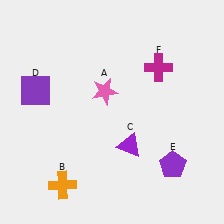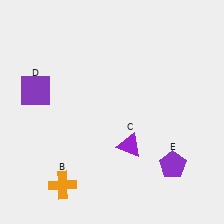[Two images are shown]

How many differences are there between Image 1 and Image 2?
There are 2 differences between the two images.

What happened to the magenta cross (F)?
The magenta cross (F) was removed in Image 2. It was in the top-right area of Image 1.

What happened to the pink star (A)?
The pink star (A) was removed in Image 2. It was in the top-left area of Image 1.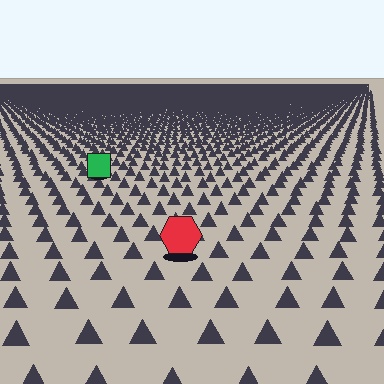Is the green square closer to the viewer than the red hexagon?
No. The red hexagon is closer — you can tell from the texture gradient: the ground texture is coarser near it.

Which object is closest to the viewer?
The red hexagon is closest. The texture marks near it are larger and more spread out.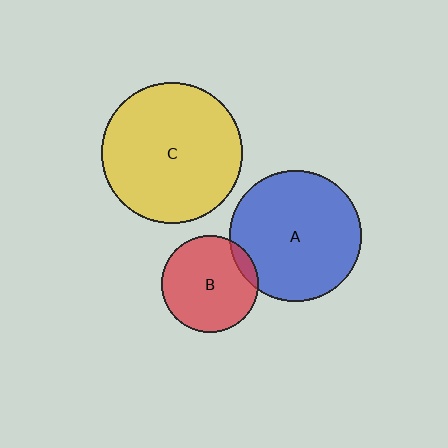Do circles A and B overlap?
Yes.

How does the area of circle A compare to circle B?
Approximately 1.8 times.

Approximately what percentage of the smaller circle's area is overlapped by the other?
Approximately 10%.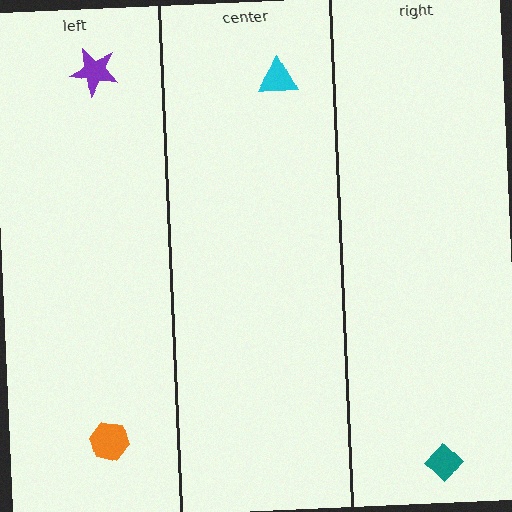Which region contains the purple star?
The left region.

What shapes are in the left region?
The purple star, the orange hexagon.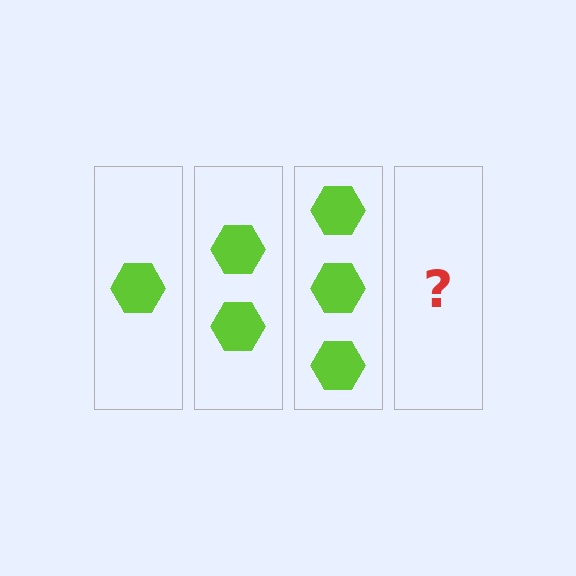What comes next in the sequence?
The next element should be 4 hexagons.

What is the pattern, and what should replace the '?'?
The pattern is that each step adds one more hexagon. The '?' should be 4 hexagons.